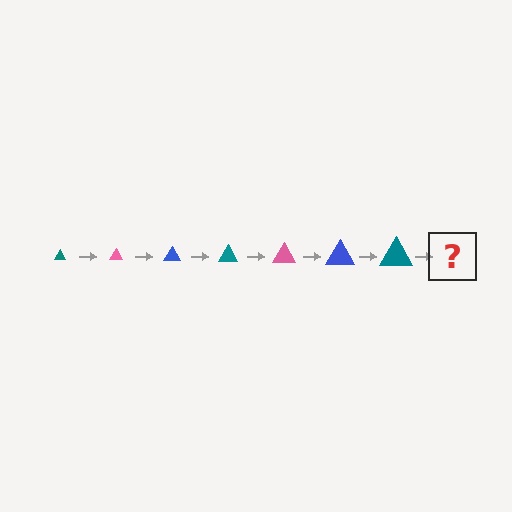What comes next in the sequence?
The next element should be a pink triangle, larger than the previous one.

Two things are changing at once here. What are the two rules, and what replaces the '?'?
The two rules are that the triangle grows larger each step and the color cycles through teal, pink, and blue. The '?' should be a pink triangle, larger than the previous one.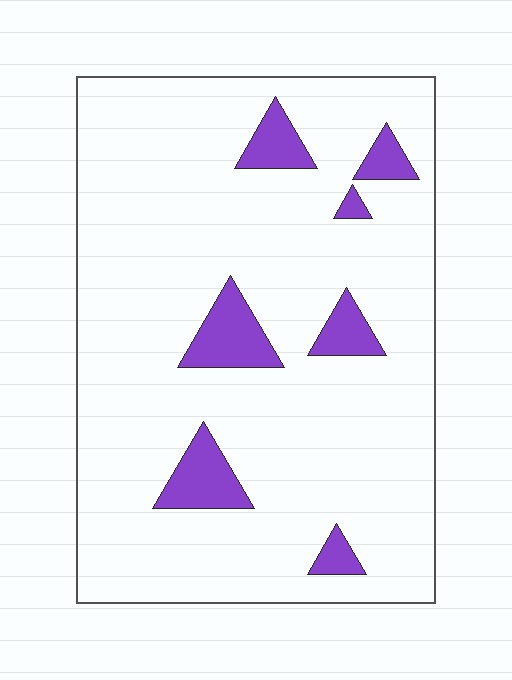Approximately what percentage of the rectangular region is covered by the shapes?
Approximately 10%.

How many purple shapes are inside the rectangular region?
7.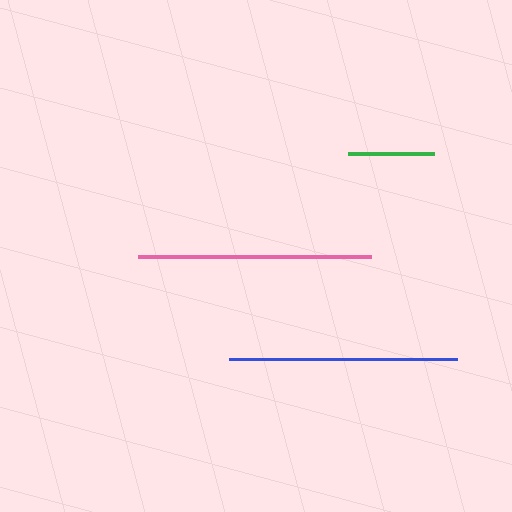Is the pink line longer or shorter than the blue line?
The pink line is longer than the blue line.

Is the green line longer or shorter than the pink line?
The pink line is longer than the green line.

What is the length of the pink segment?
The pink segment is approximately 233 pixels long.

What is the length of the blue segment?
The blue segment is approximately 228 pixels long.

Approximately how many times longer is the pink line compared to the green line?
The pink line is approximately 2.7 times the length of the green line.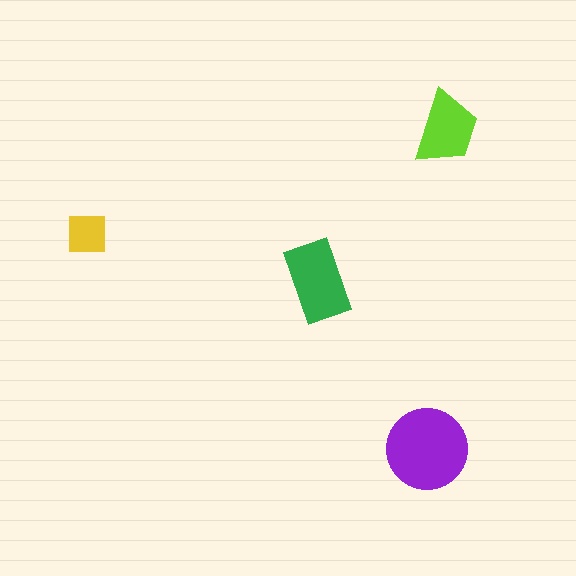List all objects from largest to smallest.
The purple circle, the green rectangle, the lime trapezoid, the yellow square.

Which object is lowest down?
The purple circle is bottommost.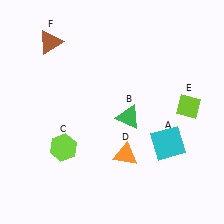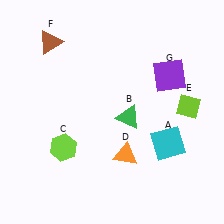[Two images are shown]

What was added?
A purple square (G) was added in Image 2.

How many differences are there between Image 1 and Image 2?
There is 1 difference between the two images.